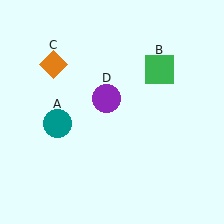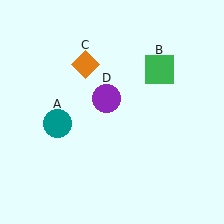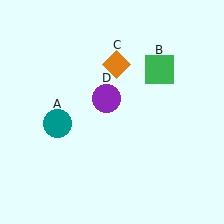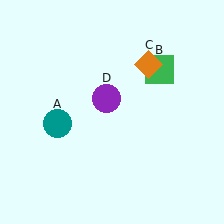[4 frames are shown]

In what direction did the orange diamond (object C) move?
The orange diamond (object C) moved right.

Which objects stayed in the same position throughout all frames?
Teal circle (object A) and green square (object B) and purple circle (object D) remained stationary.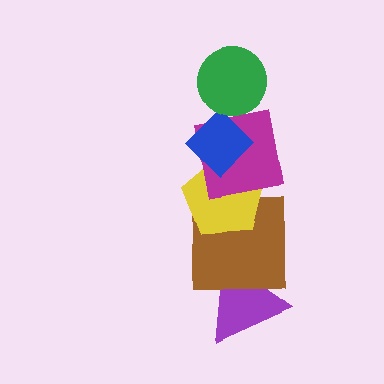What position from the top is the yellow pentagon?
The yellow pentagon is 4th from the top.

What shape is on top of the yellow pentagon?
The magenta square is on top of the yellow pentagon.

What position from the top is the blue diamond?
The blue diamond is 2nd from the top.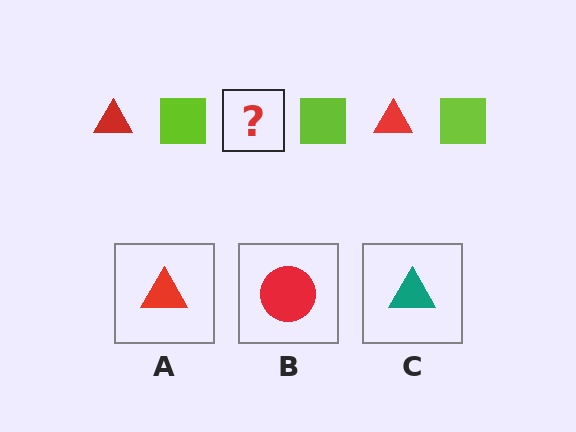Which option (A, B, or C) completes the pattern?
A.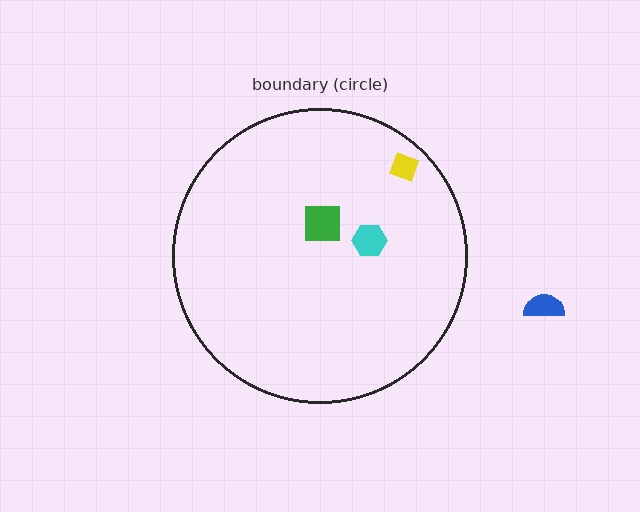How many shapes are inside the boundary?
3 inside, 1 outside.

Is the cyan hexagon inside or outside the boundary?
Inside.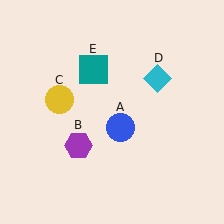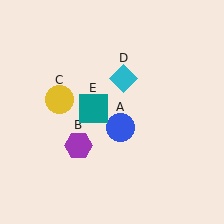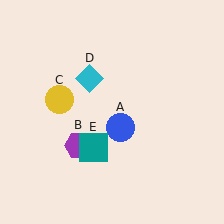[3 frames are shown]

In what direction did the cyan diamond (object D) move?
The cyan diamond (object D) moved left.